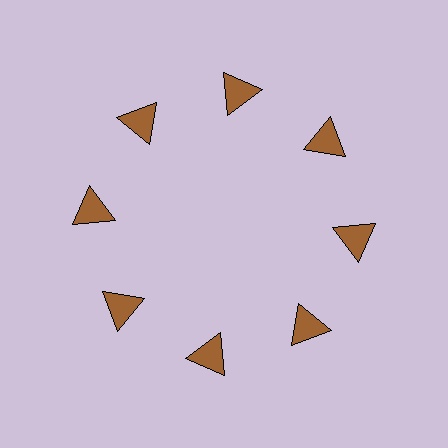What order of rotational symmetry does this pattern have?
This pattern has 8-fold rotational symmetry.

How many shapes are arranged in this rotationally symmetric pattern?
There are 8 shapes, arranged in 8 groups of 1.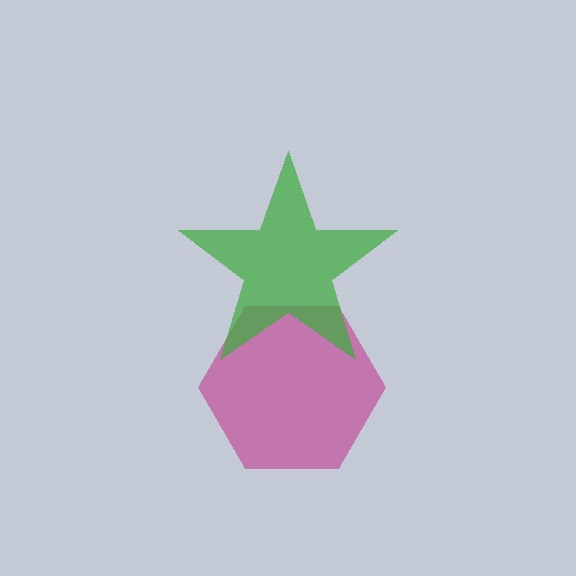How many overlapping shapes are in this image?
There are 2 overlapping shapes in the image.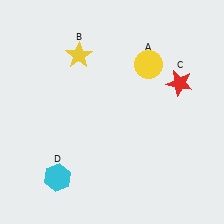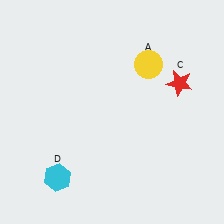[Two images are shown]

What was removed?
The yellow star (B) was removed in Image 2.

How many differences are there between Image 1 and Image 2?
There is 1 difference between the two images.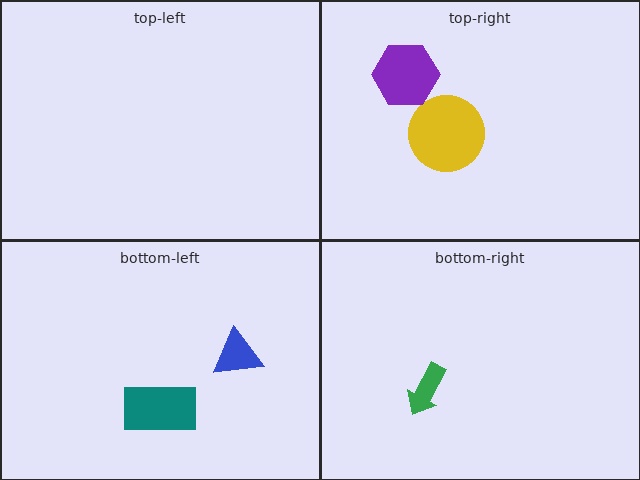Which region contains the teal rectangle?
The bottom-left region.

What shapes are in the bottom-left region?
The blue triangle, the teal rectangle.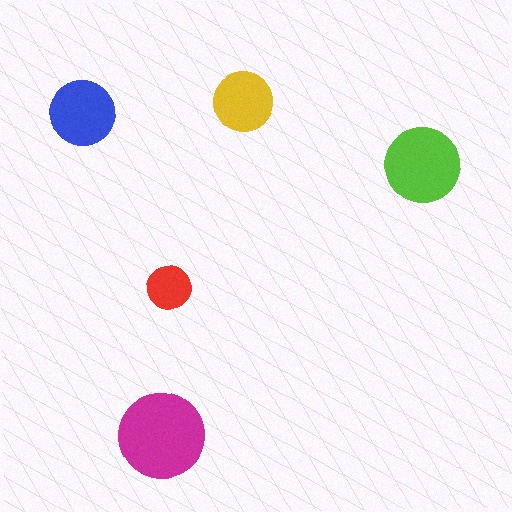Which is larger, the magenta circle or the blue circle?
The magenta one.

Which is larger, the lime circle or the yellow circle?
The lime one.